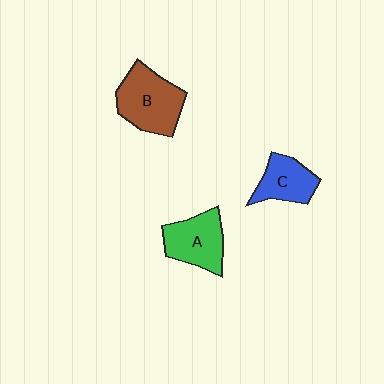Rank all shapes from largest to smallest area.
From largest to smallest: B (brown), A (green), C (blue).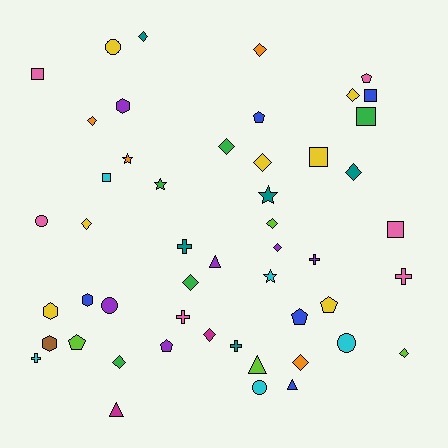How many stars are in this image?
There are 4 stars.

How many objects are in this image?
There are 50 objects.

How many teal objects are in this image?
There are 5 teal objects.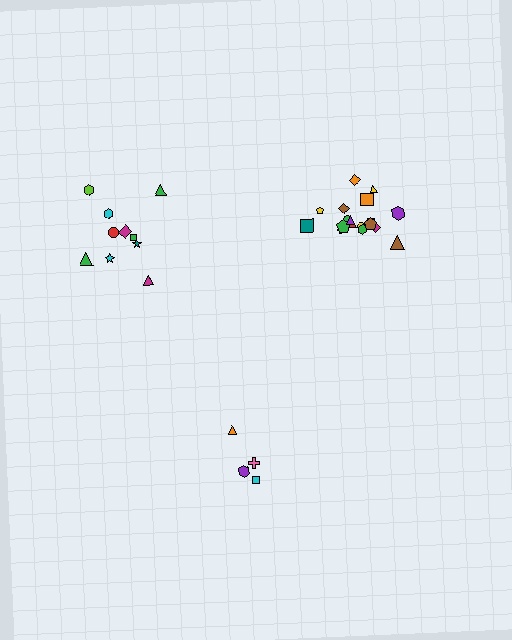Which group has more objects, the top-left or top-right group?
The top-right group.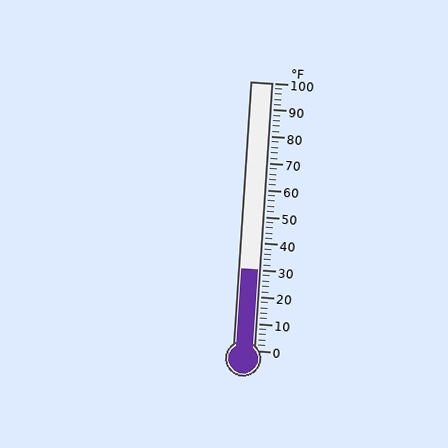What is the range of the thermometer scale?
The thermometer scale ranges from 0°F to 100°F.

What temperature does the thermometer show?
The thermometer shows approximately 30°F.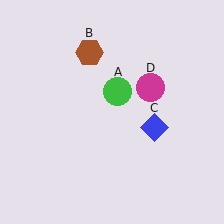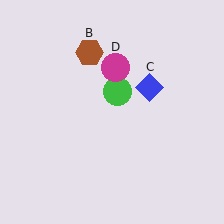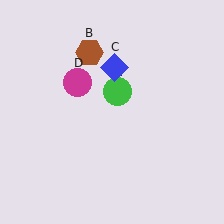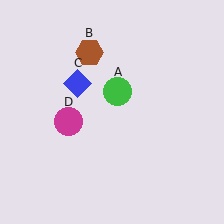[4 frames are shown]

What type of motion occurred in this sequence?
The blue diamond (object C), magenta circle (object D) rotated counterclockwise around the center of the scene.